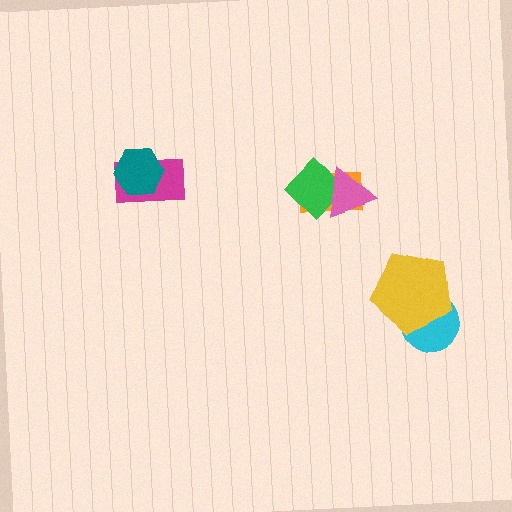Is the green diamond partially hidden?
Yes, it is partially covered by another shape.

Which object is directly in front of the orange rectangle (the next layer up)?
The green diamond is directly in front of the orange rectangle.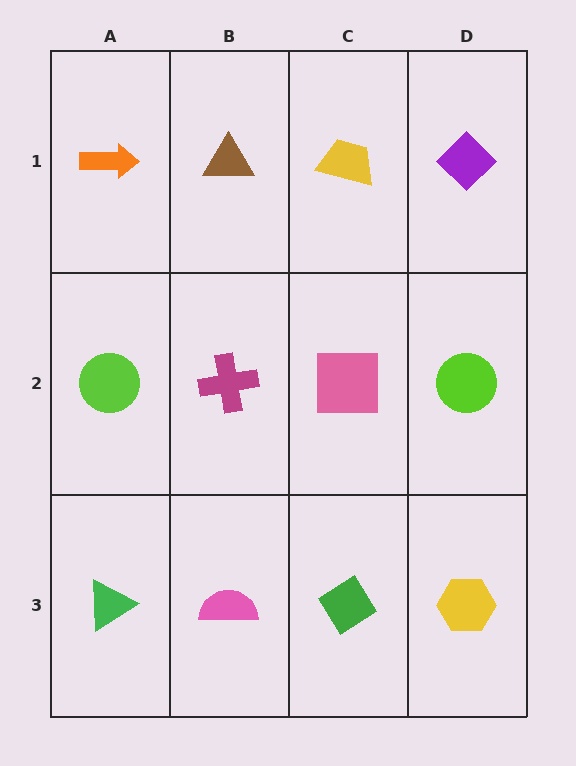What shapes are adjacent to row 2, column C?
A yellow trapezoid (row 1, column C), a green diamond (row 3, column C), a magenta cross (row 2, column B), a lime circle (row 2, column D).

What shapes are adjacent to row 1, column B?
A magenta cross (row 2, column B), an orange arrow (row 1, column A), a yellow trapezoid (row 1, column C).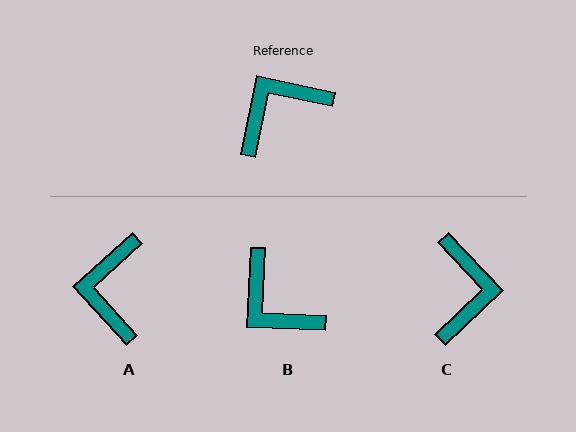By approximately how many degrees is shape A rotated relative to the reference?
Approximately 54 degrees counter-clockwise.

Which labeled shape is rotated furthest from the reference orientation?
C, about 125 degrees away.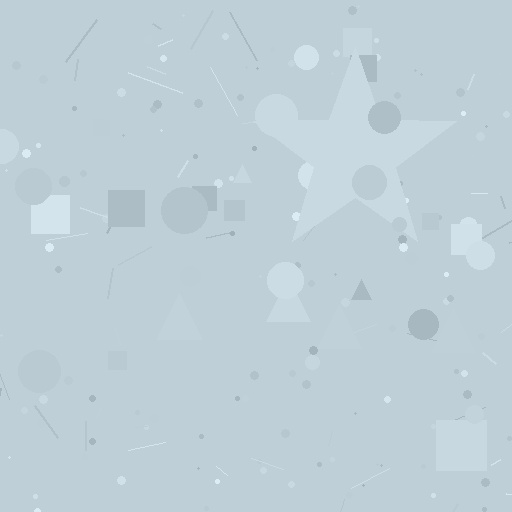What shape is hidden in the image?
A star is hidden in the image.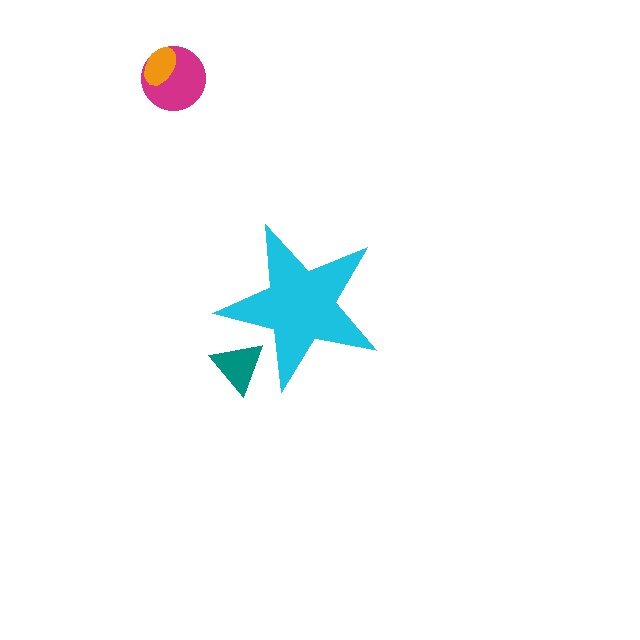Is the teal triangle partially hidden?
Yes, the teal triangle is partially hidden behind the cyan star.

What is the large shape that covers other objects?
A cyan star.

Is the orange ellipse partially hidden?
No, the orange ellipse is fully visible.